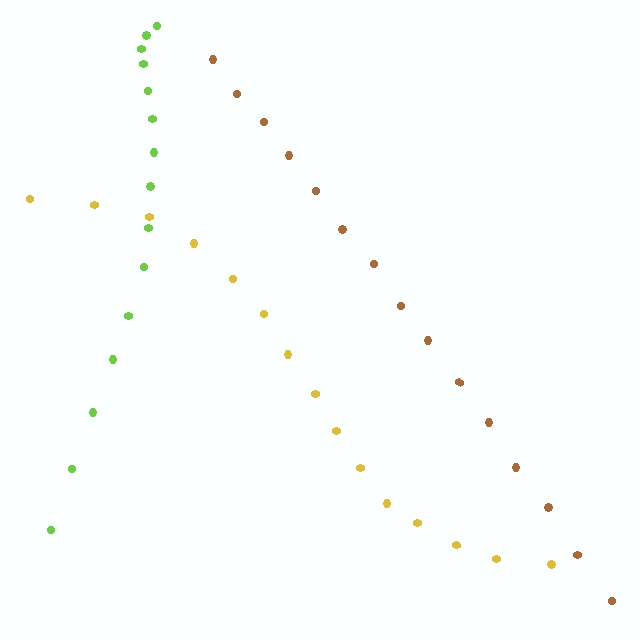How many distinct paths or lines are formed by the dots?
There are 3 distinct paths.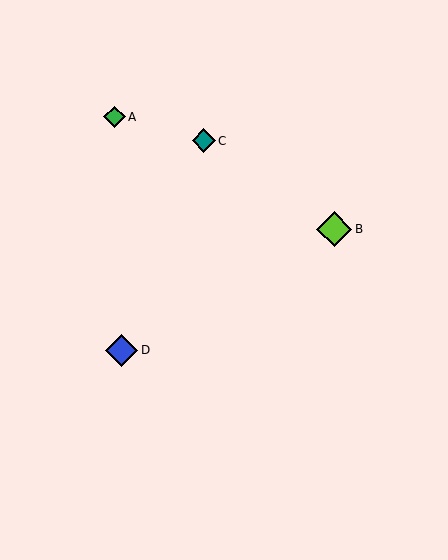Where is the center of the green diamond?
The center of the green diamond is at (114, 117).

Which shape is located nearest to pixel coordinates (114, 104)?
The green diamond (labeled A) at (114, 117) is nearest to that location.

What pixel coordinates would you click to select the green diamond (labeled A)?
Click at (114, 117) to select the green diamond A.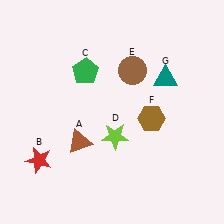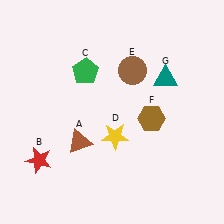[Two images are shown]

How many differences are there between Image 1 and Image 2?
There is 1 difference between the two images.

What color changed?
The star (D) changed from lime in Image 1 to yellow in Image 2.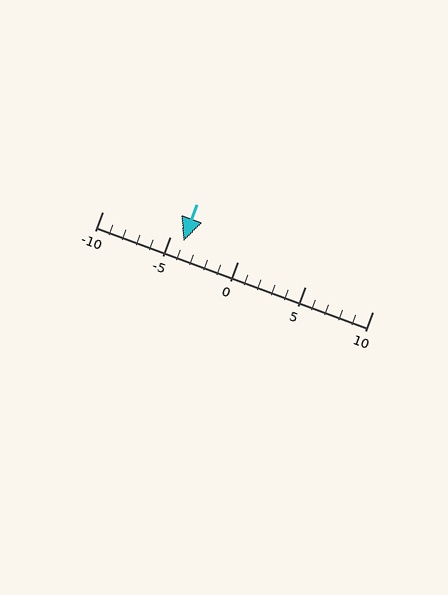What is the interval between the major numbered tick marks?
The major tick marks are spaced 5 units apart.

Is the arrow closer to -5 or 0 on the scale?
The arrow is closer to -5.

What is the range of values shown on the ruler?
The ruler shows values from -10 to 10.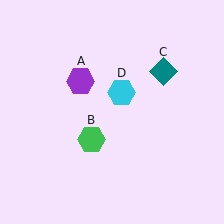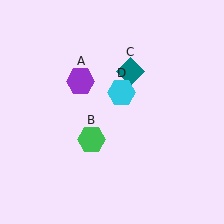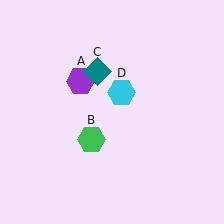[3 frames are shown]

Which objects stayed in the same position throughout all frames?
Purple hexagon (object A) and green hexagon (object B) and cyan hexagon (object D) remained stationary.